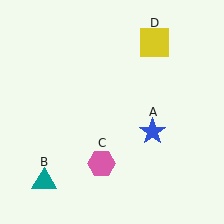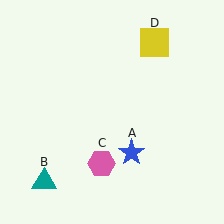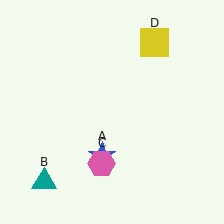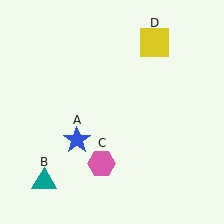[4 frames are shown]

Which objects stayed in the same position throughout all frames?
Teal triangle (object B) and pink hexagon (object C) and yellow square (object D) remained stationary.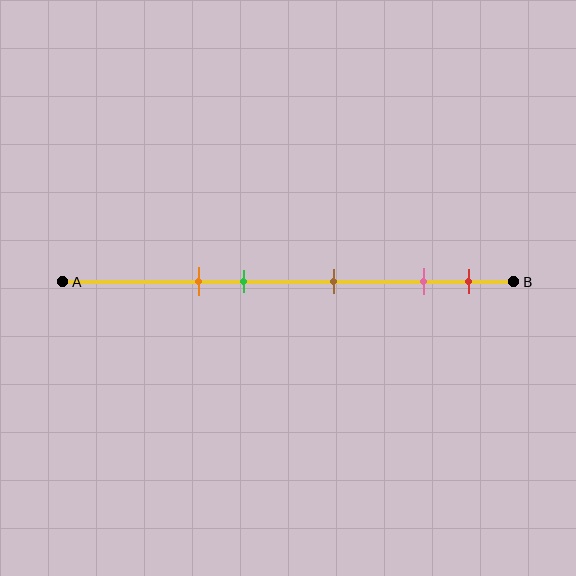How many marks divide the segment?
There are 5 marks dividing the segment.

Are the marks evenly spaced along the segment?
No, the marks are not evenly spaced.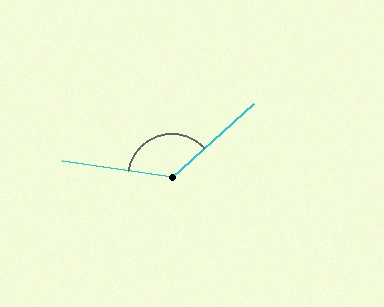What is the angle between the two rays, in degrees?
Approximately 129 degrees.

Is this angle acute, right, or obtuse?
It is obtuse.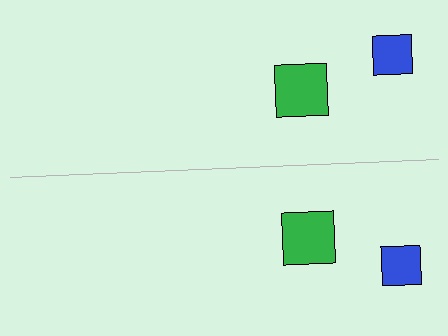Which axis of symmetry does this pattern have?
The pattern has a horizontal axis of symmetry running through the center of the image.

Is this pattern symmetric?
Yes, this pattern has bilateral (reflection) symmetry.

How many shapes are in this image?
There are 4 shapes in this image.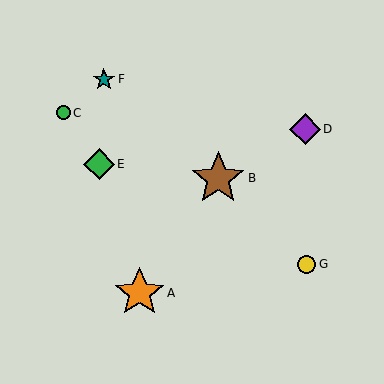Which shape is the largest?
The brown star (labeled B) is the largest.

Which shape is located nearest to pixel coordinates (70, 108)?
The green circle (labeled C) at (63, 113) is nearest to that location.